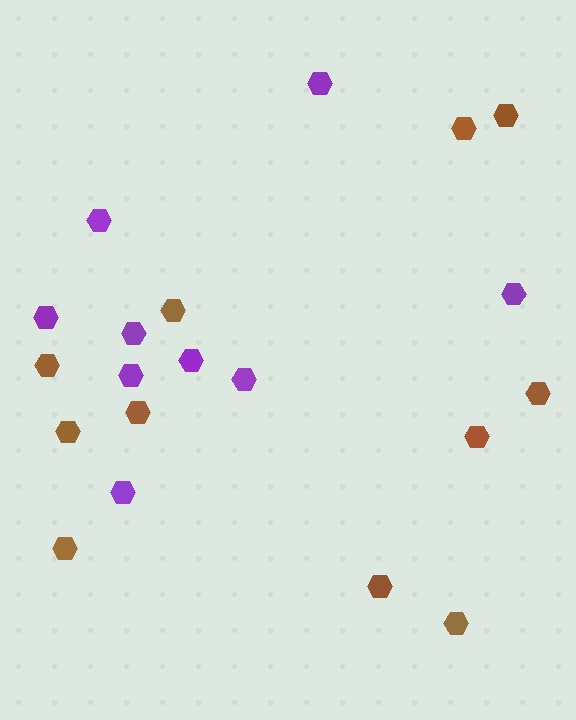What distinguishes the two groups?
There are 2 groups: one group of brown hexagons (11) and one group of purple hexagons (9).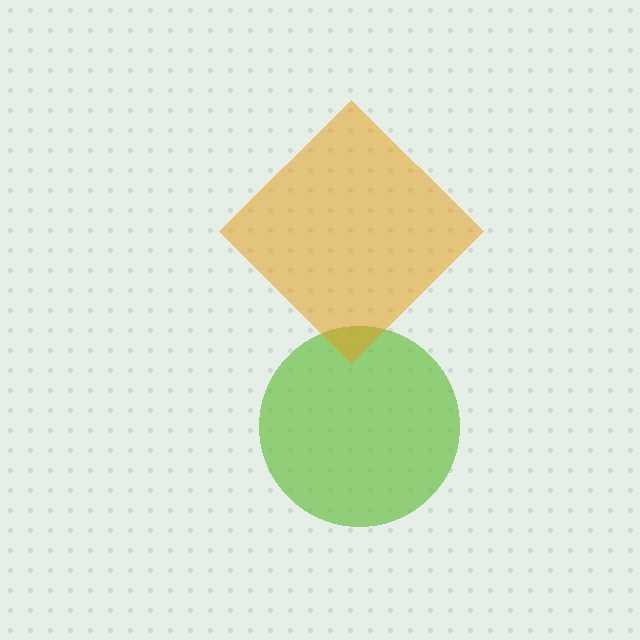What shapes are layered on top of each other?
The layered shapes are: a lime circle, an orange diamond.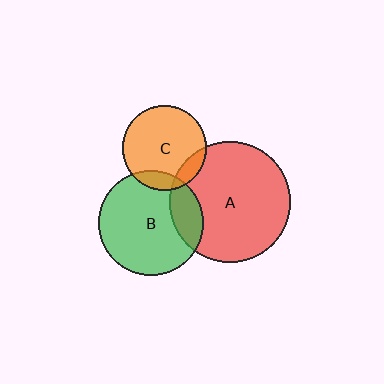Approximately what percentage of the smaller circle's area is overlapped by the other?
Approximately 15%.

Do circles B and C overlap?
Yes.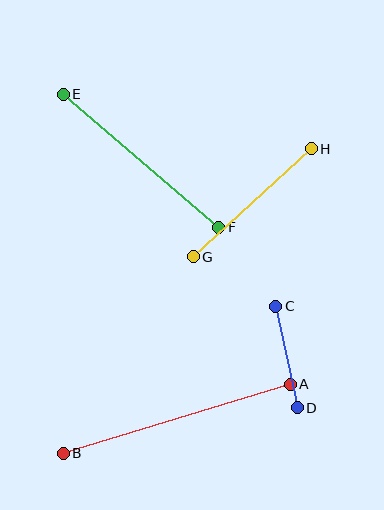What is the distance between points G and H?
The distance is approximately 160 pixels.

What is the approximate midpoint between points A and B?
The midpoint is at approximately (177, 419) pixels.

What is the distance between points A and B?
The distance is approximately 238 pixels.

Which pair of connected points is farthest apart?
Points A and B are farthest apart.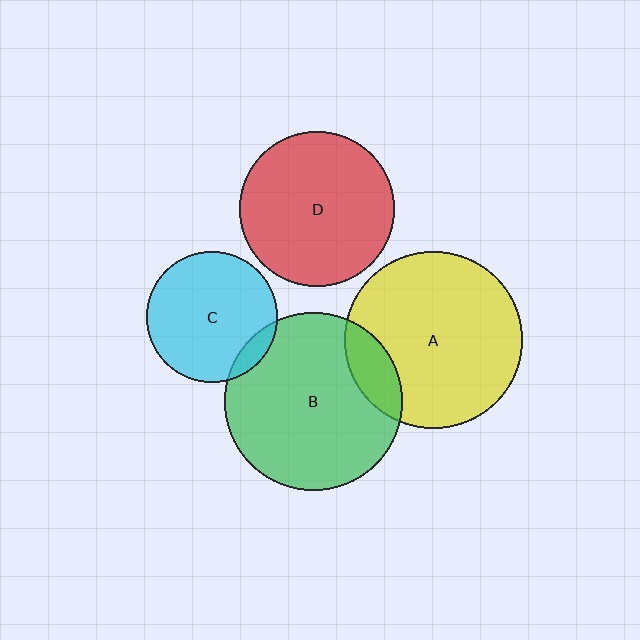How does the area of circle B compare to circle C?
Approximately 1.8 times.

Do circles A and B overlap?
Yes.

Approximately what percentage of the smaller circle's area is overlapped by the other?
Approximately 15%.